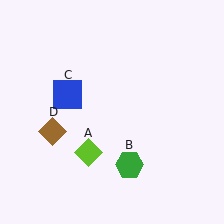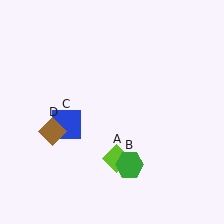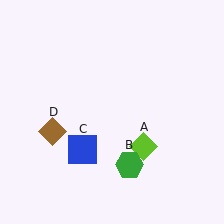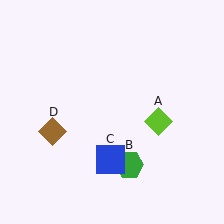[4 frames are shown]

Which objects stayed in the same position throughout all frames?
Green hexagon (object B) and brown diamond (object D) remained stationary.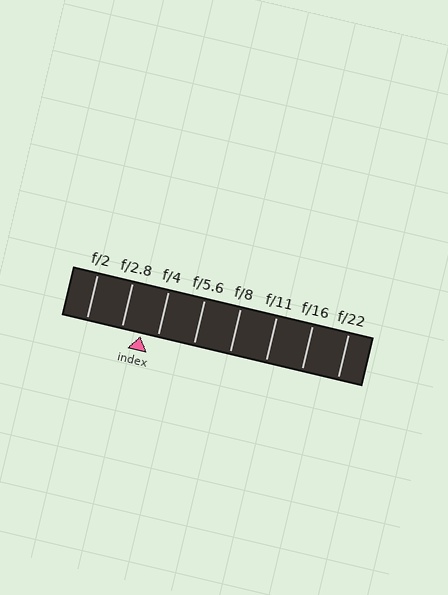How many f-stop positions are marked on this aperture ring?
There are 8 f-stop positions marked.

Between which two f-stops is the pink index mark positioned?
The index mark is between f/2.8 and f/4.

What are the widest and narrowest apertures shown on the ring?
The widest aperture shown is f/2 and the narrowest is f/22.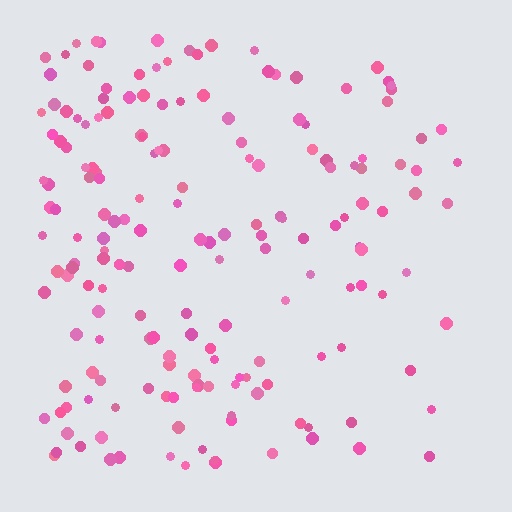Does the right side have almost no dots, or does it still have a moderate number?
Still a moderate number, just noticeably fewer than the left.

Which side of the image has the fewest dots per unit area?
The right.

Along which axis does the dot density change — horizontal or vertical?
Horizontal.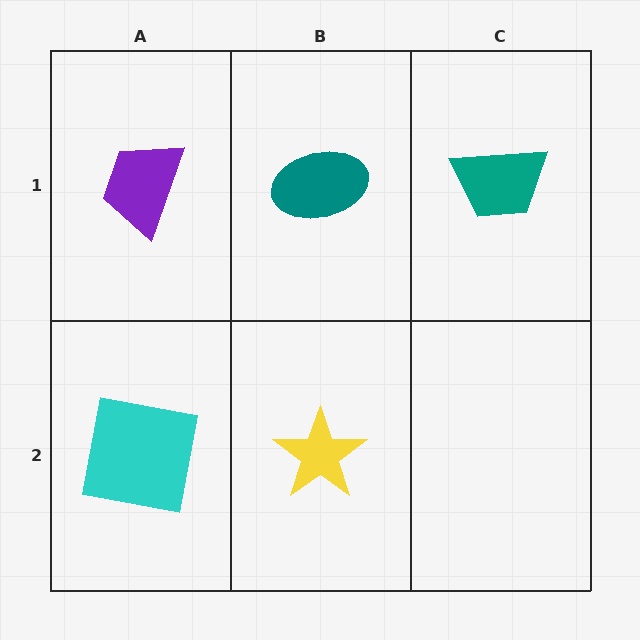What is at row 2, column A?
A cyan square.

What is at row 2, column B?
A yellow star.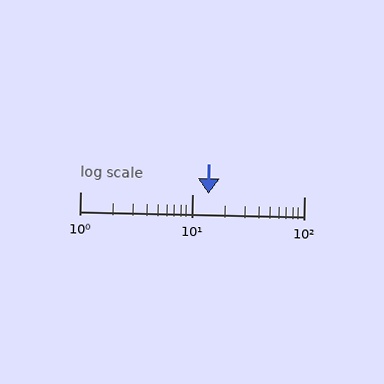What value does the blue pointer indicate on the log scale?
The pointer indicates approximately 14.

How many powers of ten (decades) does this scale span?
The scale spans 2 decades, from 1 to 100.